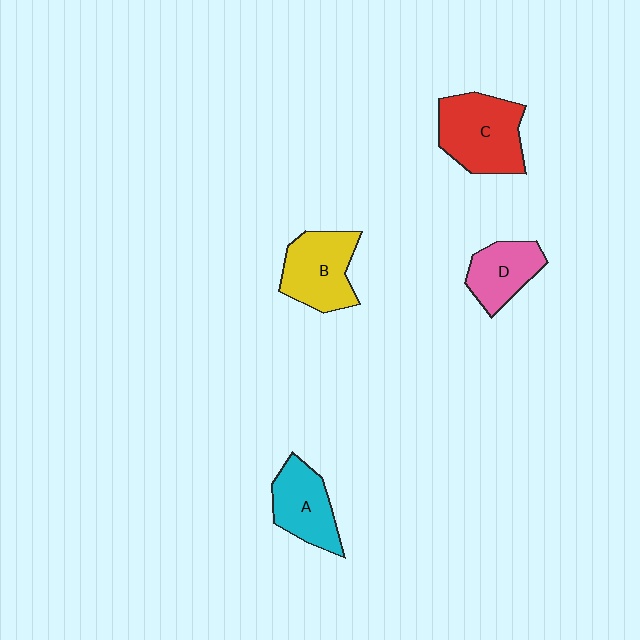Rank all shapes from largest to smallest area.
From largest to smallest: C (red), B (yellow), A (cyan), D (pink).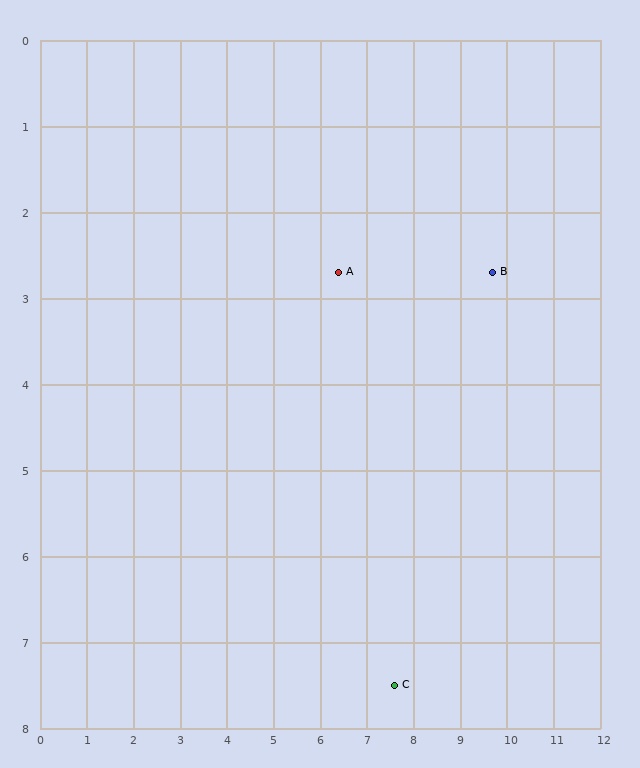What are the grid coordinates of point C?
Point C is at approximately (7.6, 7.5).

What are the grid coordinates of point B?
Point B is at approximately (9.7, 2.7).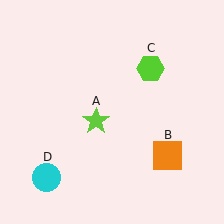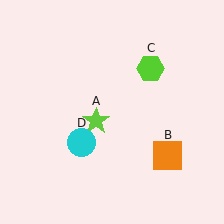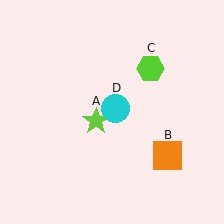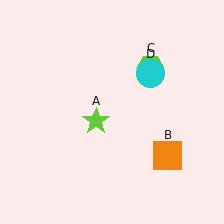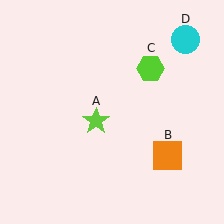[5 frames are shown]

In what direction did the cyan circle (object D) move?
The cyan circle (object D) moved up and to the right.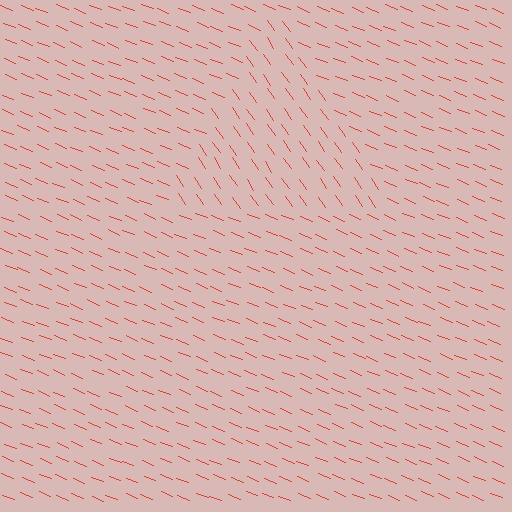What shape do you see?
I see a triangle.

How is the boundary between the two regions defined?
The boundary is defined purely by a change in line orientation (approximately 33 degrees difference). All lines are the same color and thickness.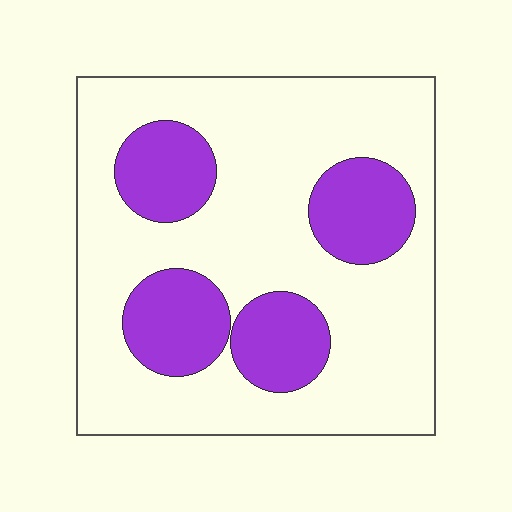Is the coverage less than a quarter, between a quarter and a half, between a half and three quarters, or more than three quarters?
Between a quarter and a half.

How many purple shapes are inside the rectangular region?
4.